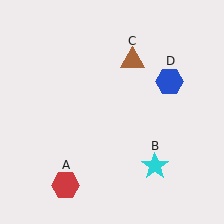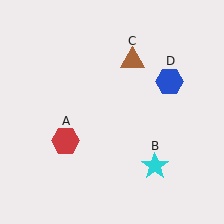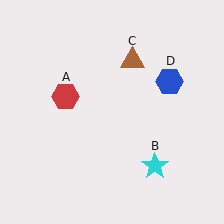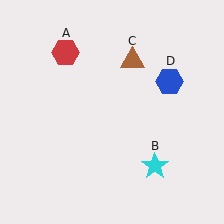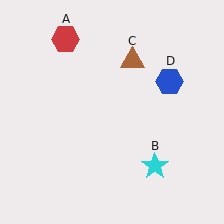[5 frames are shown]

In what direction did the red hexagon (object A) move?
The red hexagon (object A) moved up.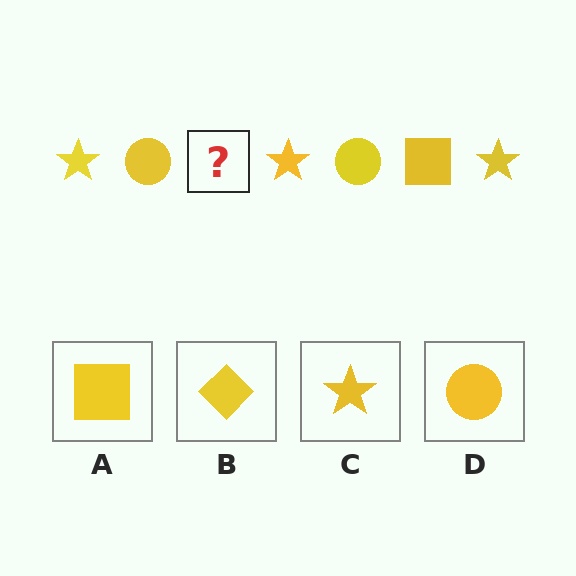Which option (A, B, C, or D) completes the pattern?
A.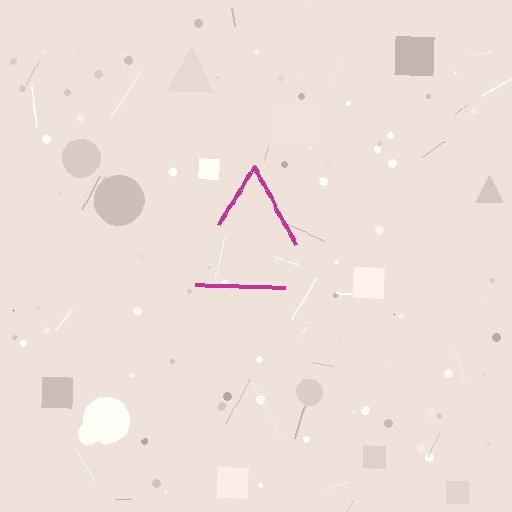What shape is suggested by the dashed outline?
The dashed outline suggests a triangle.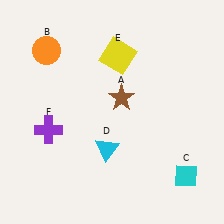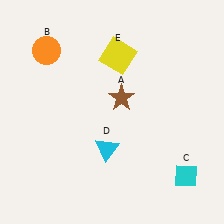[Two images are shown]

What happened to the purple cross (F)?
The purple cross (F) was removed in Image 2. It was in the bottom-left area of Image 1.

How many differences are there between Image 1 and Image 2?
There is 1 difference between the two images.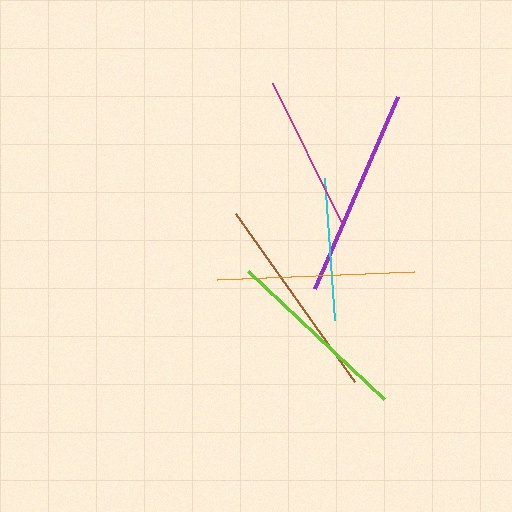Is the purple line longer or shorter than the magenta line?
The purple line is longer than the magenta line.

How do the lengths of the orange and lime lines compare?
The orange and lime lines are approximately the same length.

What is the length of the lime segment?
The lime segment is approximately 187 pixels long.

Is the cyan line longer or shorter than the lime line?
The lime line is longer than the cyan line.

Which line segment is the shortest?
The cyan line is the shortest at approximately 143 pixels.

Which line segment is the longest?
The purple line is the longest at approximately 209 pixels.